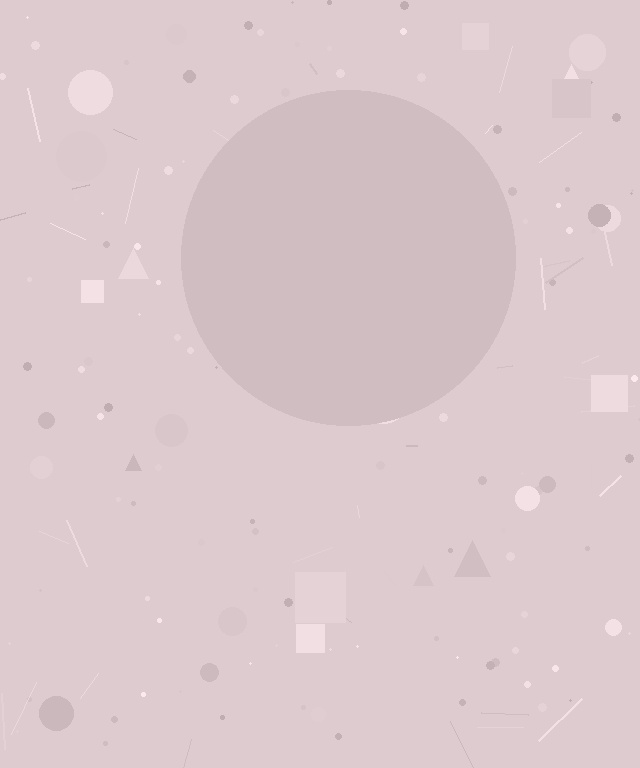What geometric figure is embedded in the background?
A circle is embedded in the background.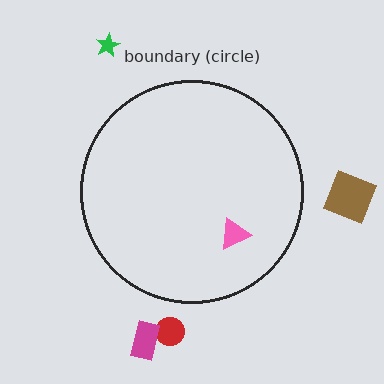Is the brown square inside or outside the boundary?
Outside.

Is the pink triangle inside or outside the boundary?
Inside.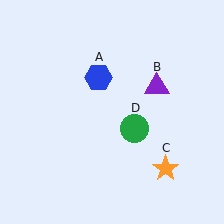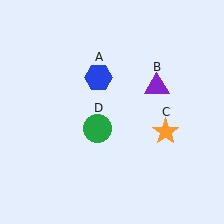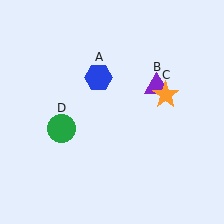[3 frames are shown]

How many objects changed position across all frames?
2 objects changed position: orange star (object C), green circle (object D).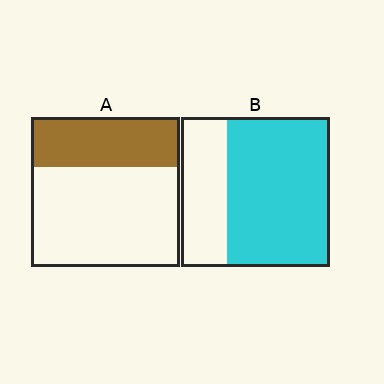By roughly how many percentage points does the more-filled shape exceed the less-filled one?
By roughly 35 percentage points (B over A).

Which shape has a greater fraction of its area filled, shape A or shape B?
Shape B.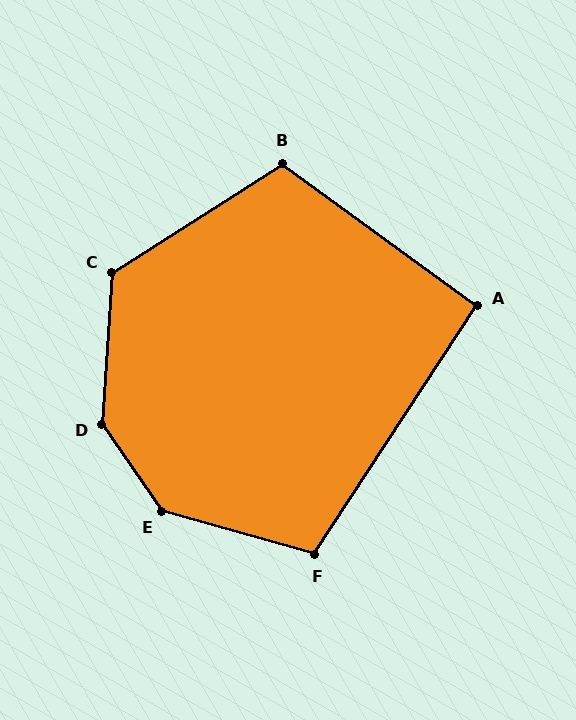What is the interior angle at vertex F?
Approximately 107 degrees (obtuse).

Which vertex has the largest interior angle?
D, at approximately 142 degrees.